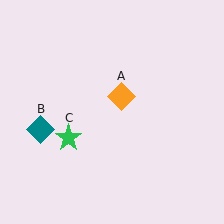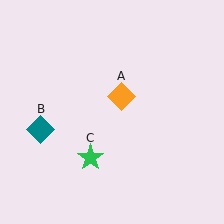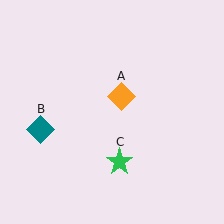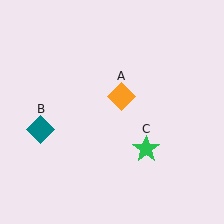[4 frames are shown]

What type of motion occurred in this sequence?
The green star (object C) rotated counterclockwise around the center of the scene.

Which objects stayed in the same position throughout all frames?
Orange diamond (object A) and teal diamond (object B) remained stationary.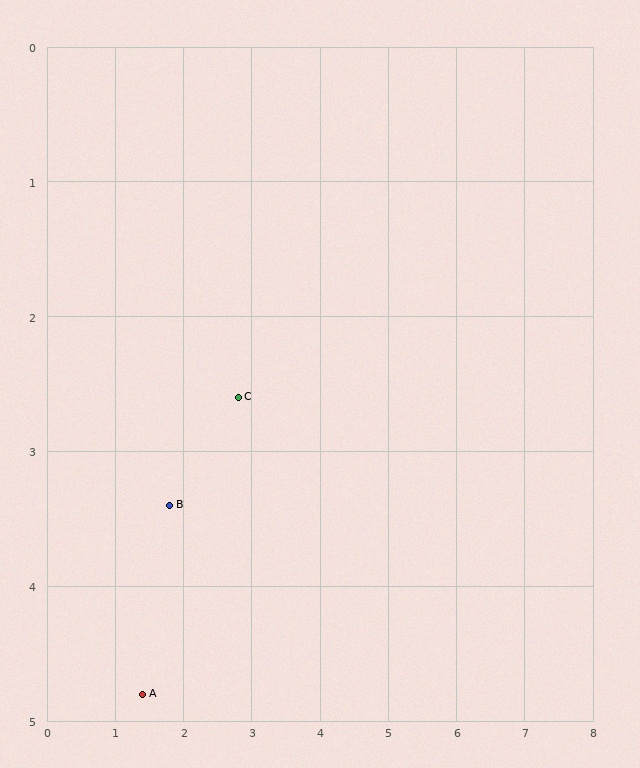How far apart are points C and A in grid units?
Points C and A are about 2.6 grid units apart.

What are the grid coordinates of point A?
Point A is at approximately (1.4, 4.8).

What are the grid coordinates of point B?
Point B is at approximately (1.8, 3.4).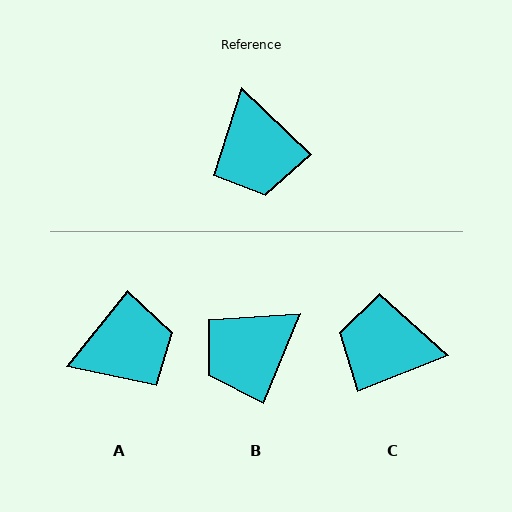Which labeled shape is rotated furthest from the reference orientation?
C, about 115 degrees away.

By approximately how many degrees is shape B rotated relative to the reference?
Approximately 69 degrees clockwise.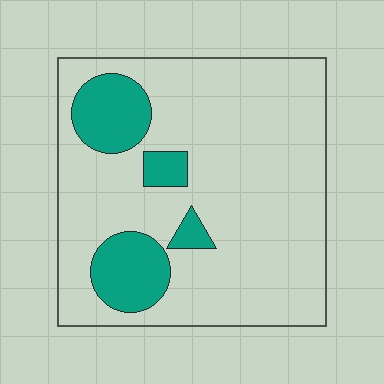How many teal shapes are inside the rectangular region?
4.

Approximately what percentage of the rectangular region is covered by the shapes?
Approximately 20%.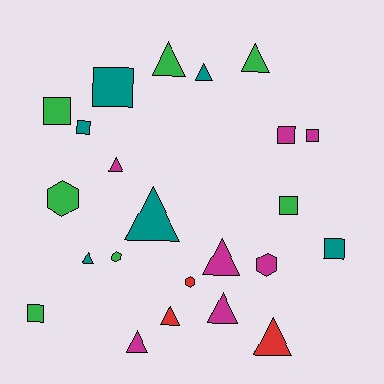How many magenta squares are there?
There are 2 magenta squares.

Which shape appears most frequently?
Triangle, with 11 objects.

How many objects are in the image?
There are 23 objects.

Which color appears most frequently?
Magenta, with 7 objects.